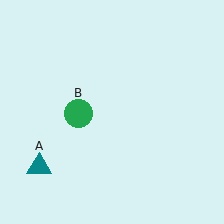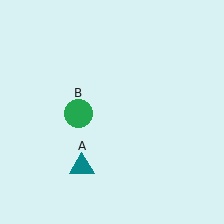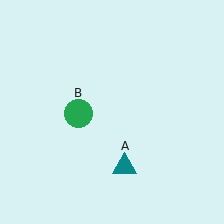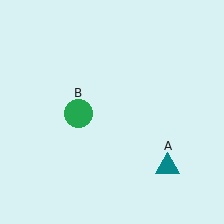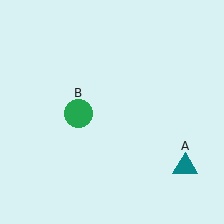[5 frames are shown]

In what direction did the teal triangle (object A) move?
The teal triangle (object A) moved right.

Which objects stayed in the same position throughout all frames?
Green circle (object B) remained stationary.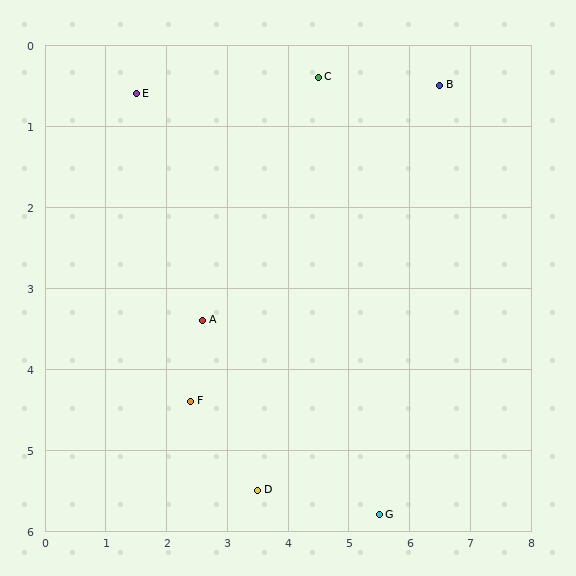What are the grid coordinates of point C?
Point C is at approximately (4.5, 0.4).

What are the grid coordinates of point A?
Point A is at approximately (2.6, 3.4).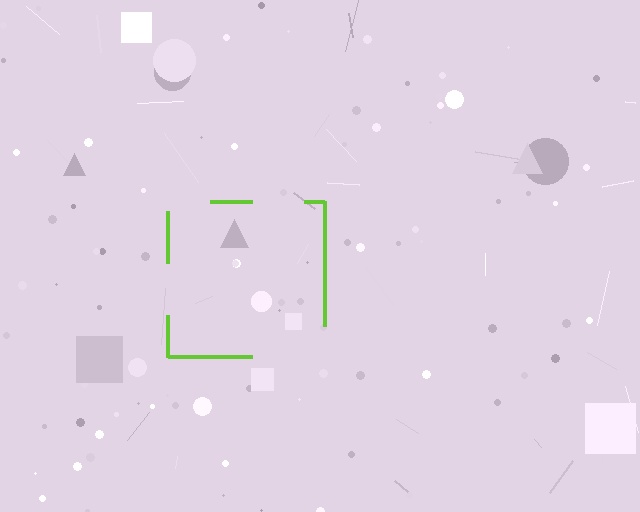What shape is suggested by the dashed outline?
The dashed outline suggests a square.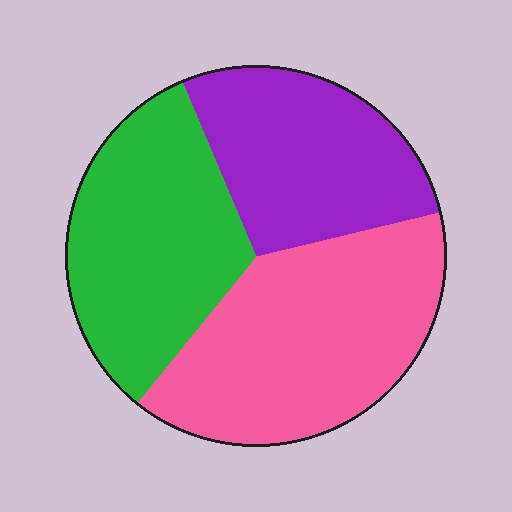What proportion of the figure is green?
Green takes up about one third (1/3) of the figure.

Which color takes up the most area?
Pink, at roughly 40%.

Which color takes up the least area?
Purple, at roughly 30%.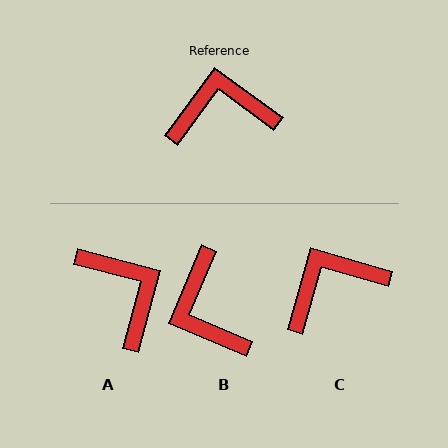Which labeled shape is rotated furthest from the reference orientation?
B, about 103 degrees away.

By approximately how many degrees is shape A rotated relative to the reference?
Approximately 69 degrees clockwise.